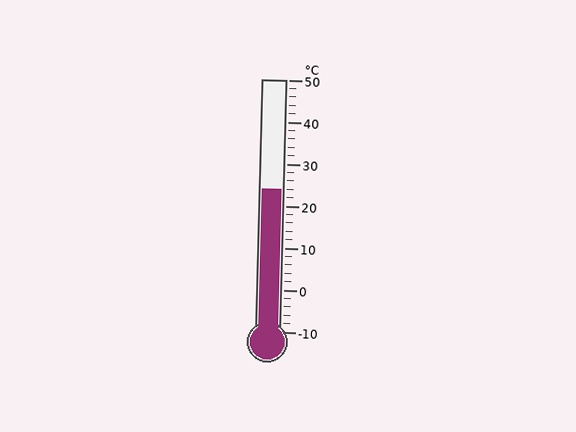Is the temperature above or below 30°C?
The temperature is below 30°C.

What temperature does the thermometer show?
The thermometer shows approximately 24°C.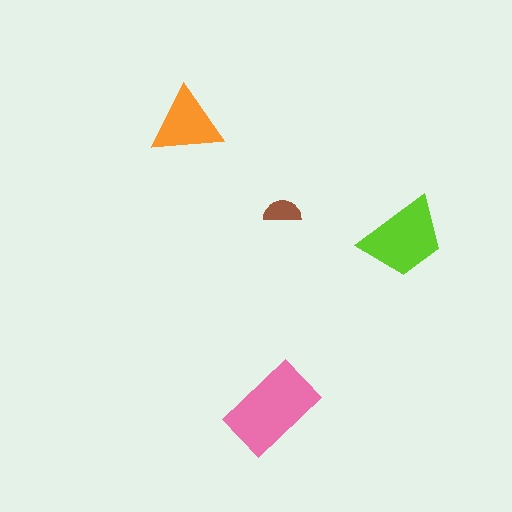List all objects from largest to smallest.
The pink rectangle, the lime trapezoid, the orange triangle, the brown semicircle.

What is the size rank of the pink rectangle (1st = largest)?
1st.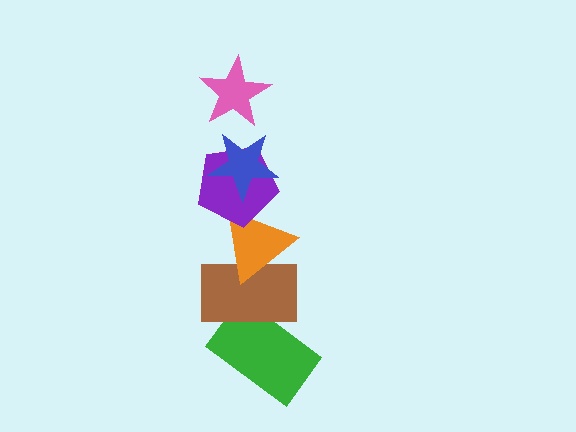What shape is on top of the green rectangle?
The brown rectangle is on top of the green rectangle.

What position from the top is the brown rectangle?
The brown rectangle is 5th from the top.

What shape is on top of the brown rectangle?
The orange triangle is on top of the brown rectangle.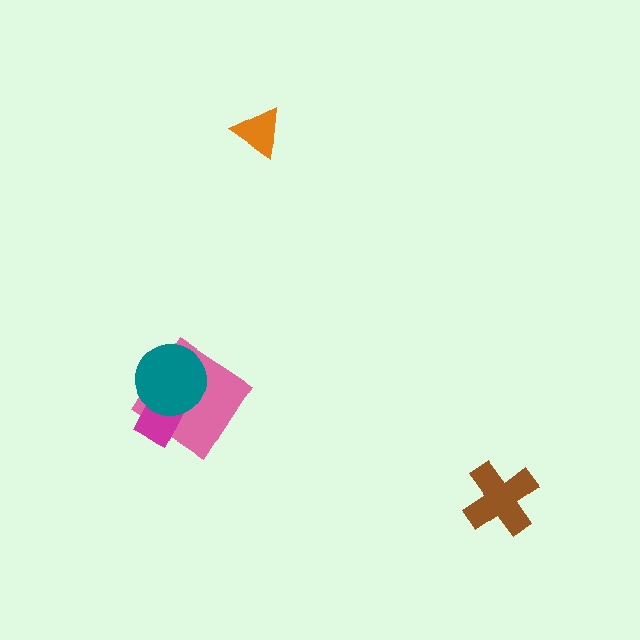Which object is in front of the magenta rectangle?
The teal circle is in front of the magenta rectangle.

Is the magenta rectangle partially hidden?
Yes, it is partially covered by another shape.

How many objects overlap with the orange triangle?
0 objects overlap with the orange triangle.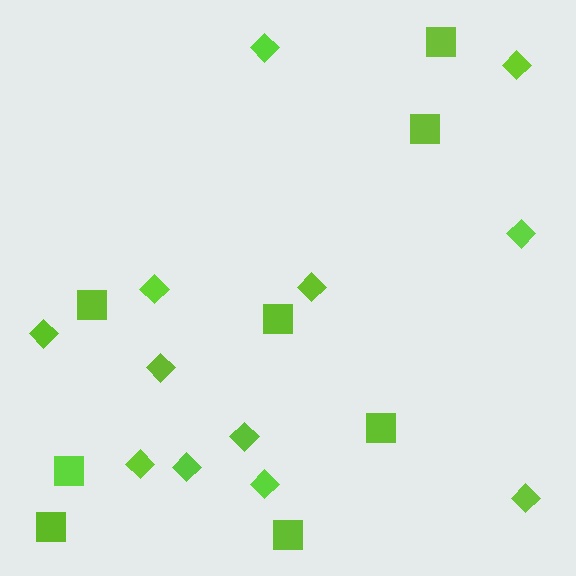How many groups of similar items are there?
There are 2 groups: one group of diamonds (12) and one group of squares (8).